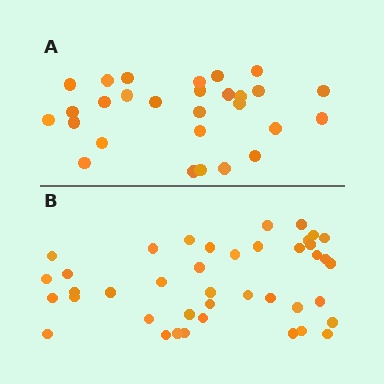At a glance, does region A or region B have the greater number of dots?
Region B (the bottom region) has more dots.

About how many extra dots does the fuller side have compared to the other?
Region B has approximately 15 more dots than region A.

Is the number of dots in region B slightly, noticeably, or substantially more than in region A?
Region B has substantially more. The ratio is roughly 1.5 to 1.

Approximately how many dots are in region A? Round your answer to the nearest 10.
About 30 dots. (The exact count is 28, which rounds to 30.)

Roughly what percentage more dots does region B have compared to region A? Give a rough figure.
About 45% more.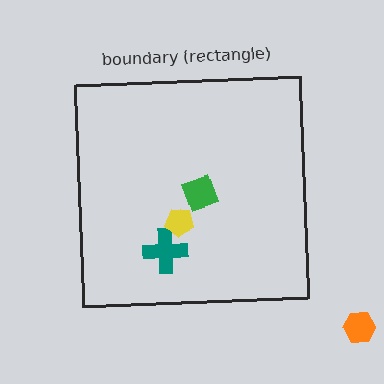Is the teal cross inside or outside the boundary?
Inside.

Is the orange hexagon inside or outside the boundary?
Outside.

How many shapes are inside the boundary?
3 inside, 1 outside.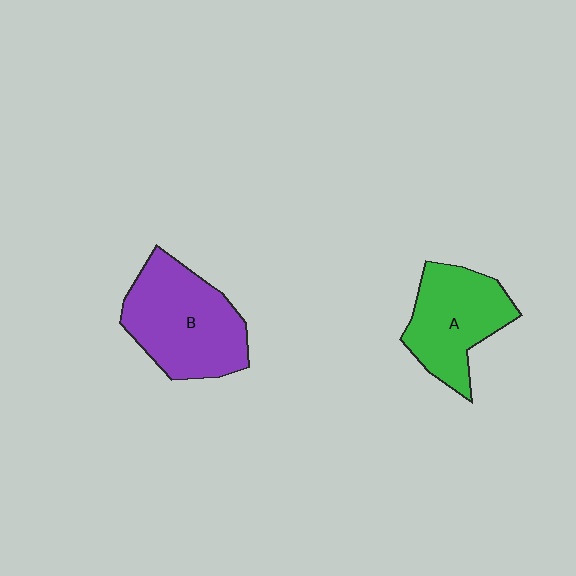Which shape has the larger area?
Shape B (purple).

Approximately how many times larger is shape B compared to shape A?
Approximately 1.2 times.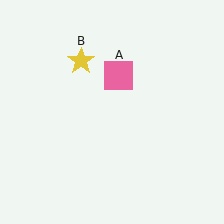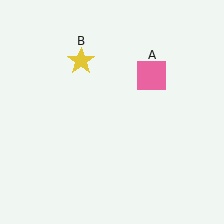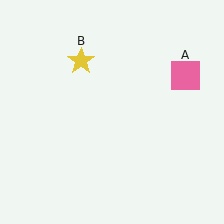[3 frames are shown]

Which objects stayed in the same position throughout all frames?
Yellow star (object B) remained stationary.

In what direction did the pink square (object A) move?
The pink square (object A) moved right.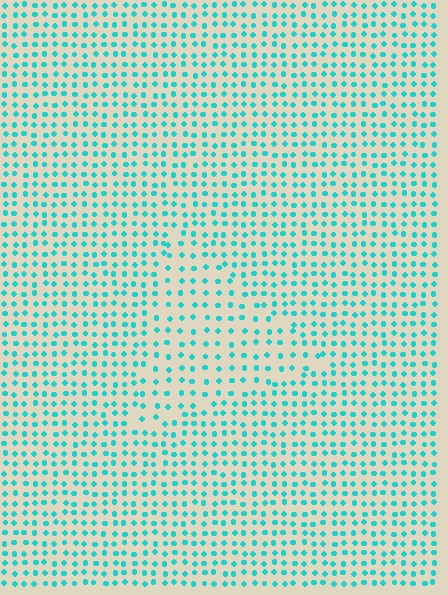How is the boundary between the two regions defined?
The boundary is defined by a change in element density (approximately 1.6x ratio). All elements are the same color, size, and shape.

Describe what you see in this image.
The image contains small cyan elements arranged at two different densities. A triangle-shaped region is visible where the elements are less densely packed than the surrounding area.